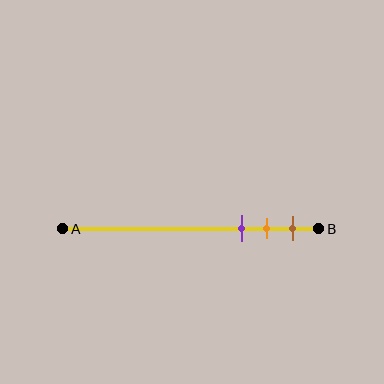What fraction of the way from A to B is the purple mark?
The purple mark is approximately 70% (0.7) of the way from A to B.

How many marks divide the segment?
There are 3 marks dividing the segment.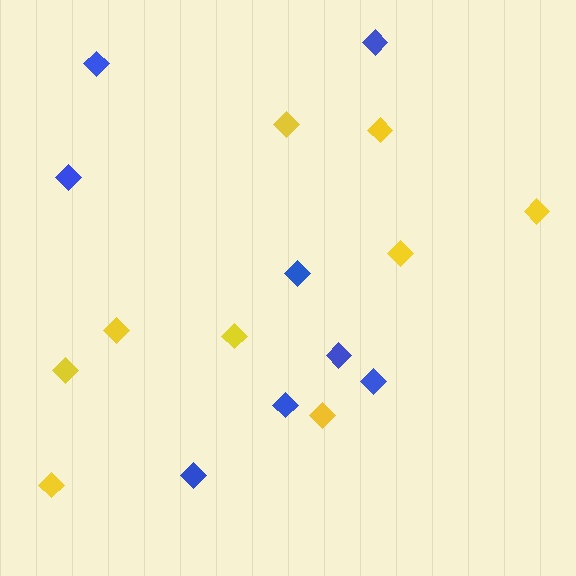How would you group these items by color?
There are 2 groups: one group of yellow diamonds (9) and one group of blue diamonds (8).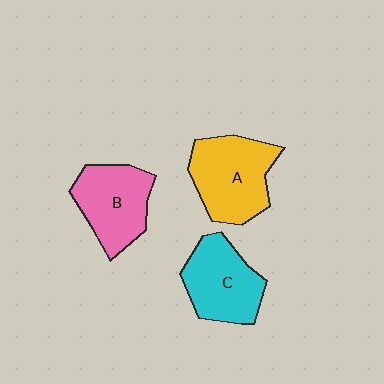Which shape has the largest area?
Shape A (yellow).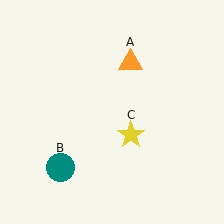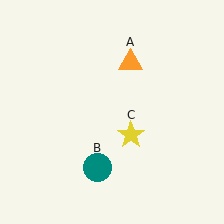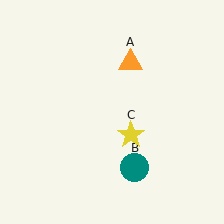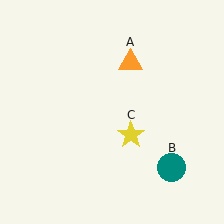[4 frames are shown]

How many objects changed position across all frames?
1 object changed position: teal circle (object B).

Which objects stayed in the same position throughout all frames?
Orange triangle (object A) and yellow star (object C) remained stationary.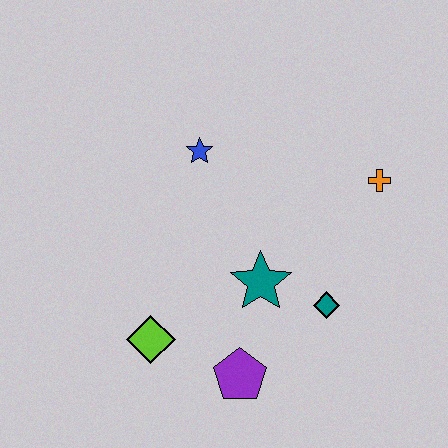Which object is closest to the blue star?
The teal star is closest to the blue star.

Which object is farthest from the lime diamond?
The orange cross is farthest from the lime diamond.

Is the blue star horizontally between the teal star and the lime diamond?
Yes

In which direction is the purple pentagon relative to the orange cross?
The purple pentagon is below the orange cross.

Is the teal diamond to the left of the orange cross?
Yes